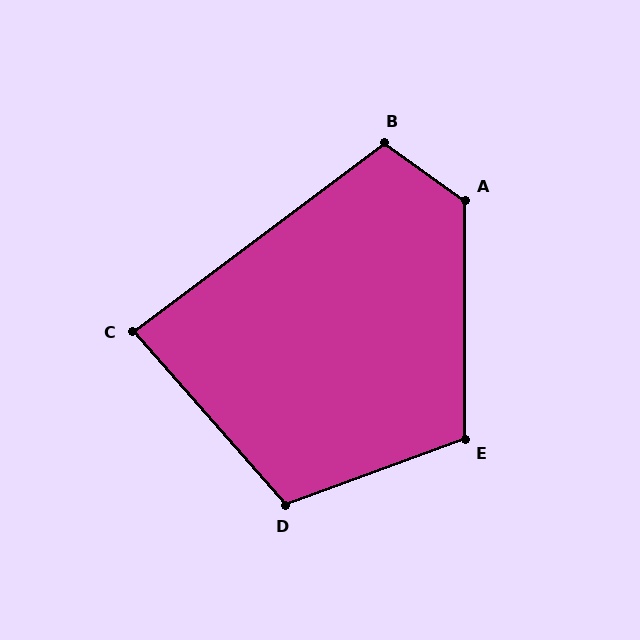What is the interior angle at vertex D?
Approximately 112 degrees (obtuse).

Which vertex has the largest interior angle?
A, at approximately 125 degrees.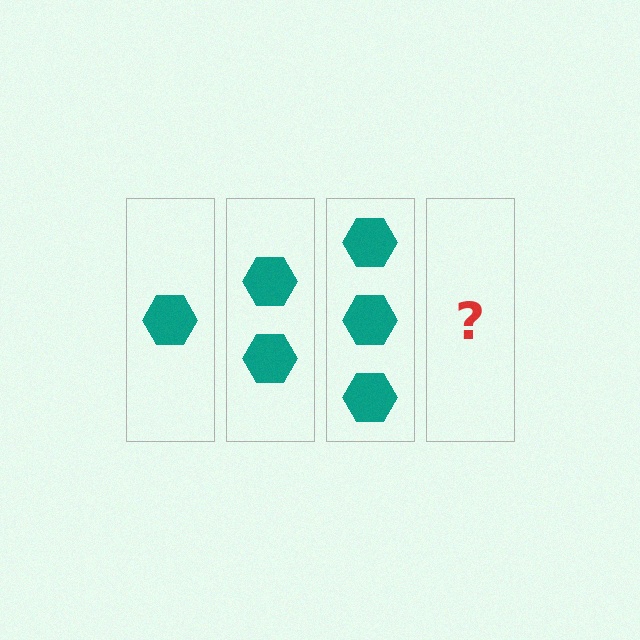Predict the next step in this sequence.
The next step is 4 hexagons.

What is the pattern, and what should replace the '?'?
The pattern is that each step adds one more hexagon. The '?' should be 4 hexagons.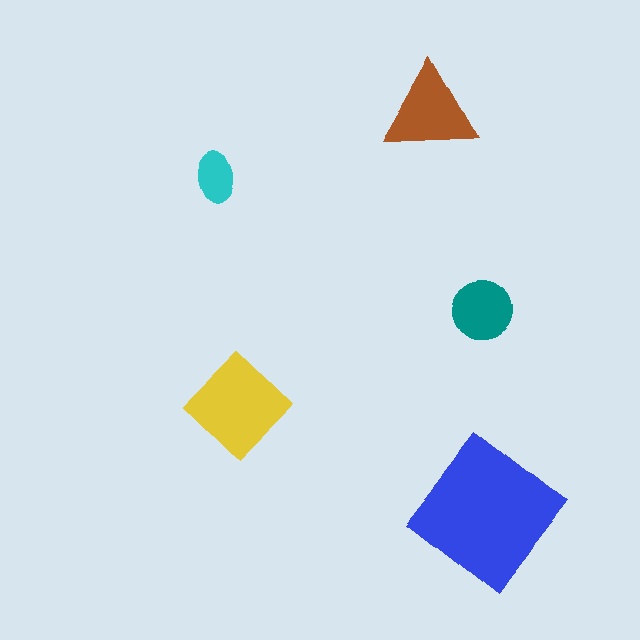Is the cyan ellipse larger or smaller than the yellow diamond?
Smaller.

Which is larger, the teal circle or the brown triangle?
The brown triangle.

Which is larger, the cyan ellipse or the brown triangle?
The brown triangle.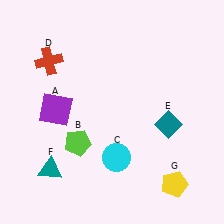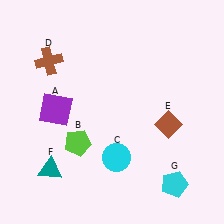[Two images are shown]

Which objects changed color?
D changed from red to brown. E changed from teal to brown. G changed from yellow to cyan.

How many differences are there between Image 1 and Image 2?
There are 3 differences between the two images.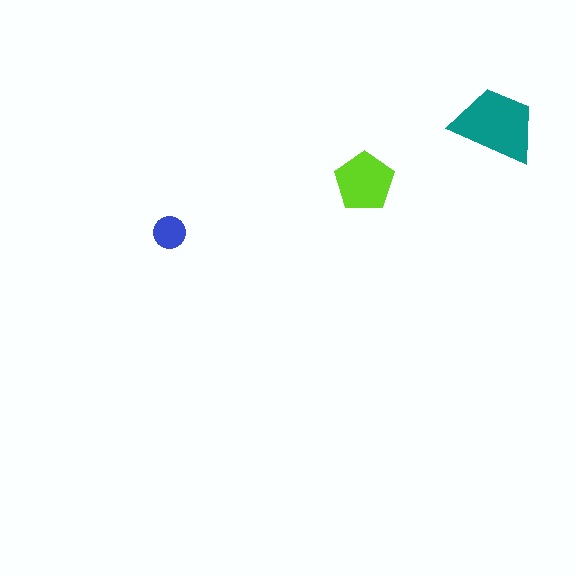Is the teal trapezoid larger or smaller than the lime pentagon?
Larger.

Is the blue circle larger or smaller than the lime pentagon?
Smaller.